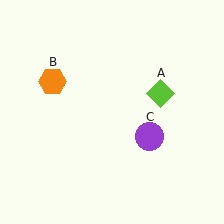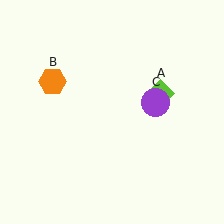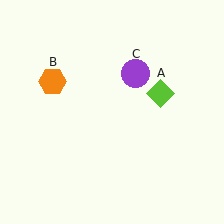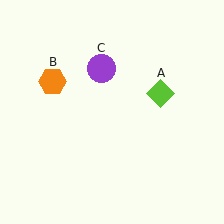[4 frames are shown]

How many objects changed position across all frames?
1 object changed position: purple circle (object C).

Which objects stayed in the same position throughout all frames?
Lime diamond (object A) and orange hexagon (object B) remained stationary.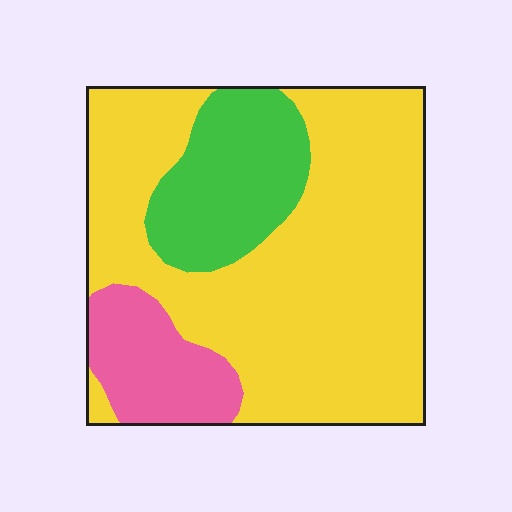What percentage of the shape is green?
Green takes up less than a quarter of the shape.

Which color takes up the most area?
Yellow, at roughly 70%.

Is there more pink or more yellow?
Yellow.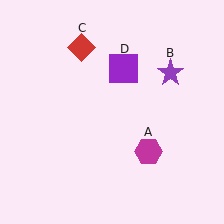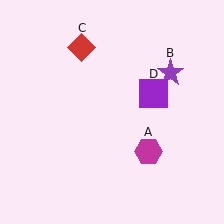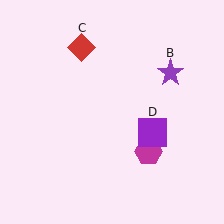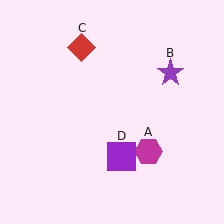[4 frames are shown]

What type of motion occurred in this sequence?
The purple square (object D) rotated clockwise around the center of the scene.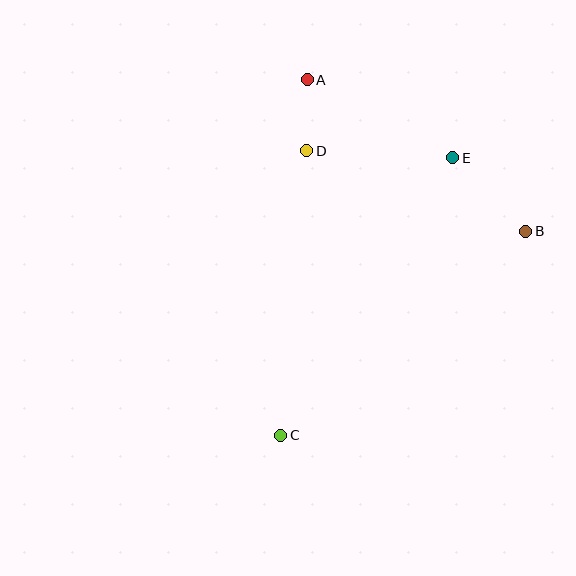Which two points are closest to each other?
Points A and D are closest to each other.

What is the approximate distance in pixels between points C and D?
The distance between C and D is approximately 286 pixels.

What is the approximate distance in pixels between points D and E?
The distance between D and E is approximately 146 pixels.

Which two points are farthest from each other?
Points A and C are farthest from each other.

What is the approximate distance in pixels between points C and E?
The distance between C and E is approximately 327 pixels.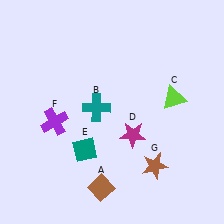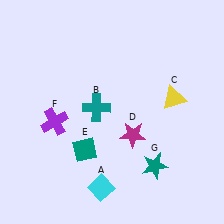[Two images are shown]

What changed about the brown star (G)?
In Image 1, G is brown. In Image 2, it changed to teal.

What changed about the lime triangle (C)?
In Image 1, C is lime. In Image 2, it changed to yellow.